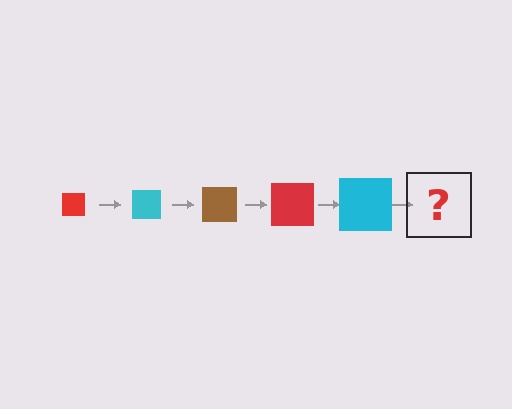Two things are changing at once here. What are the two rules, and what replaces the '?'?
The two rules are that the square grows larger each step and the color cycles through red, cyan, and brown. The '?' should be a brown square, larger than the previous one.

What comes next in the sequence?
The next element should be a brown square, larger than the previous one.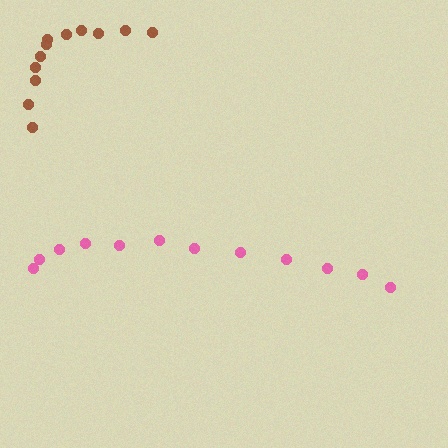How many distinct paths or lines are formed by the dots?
There are 2 distinct paths.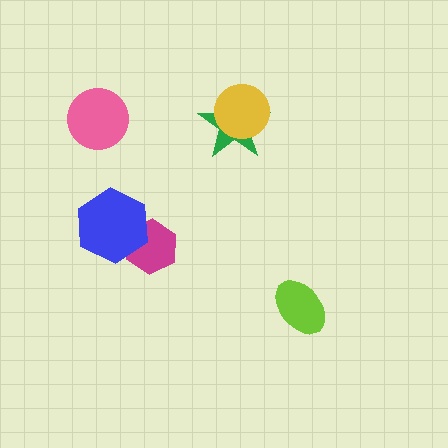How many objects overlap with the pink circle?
0 objects overlap with the pink circle.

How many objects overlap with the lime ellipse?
0 objects overlap with the lime ellipse.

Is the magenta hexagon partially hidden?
Yes, it is partially covered by another shape.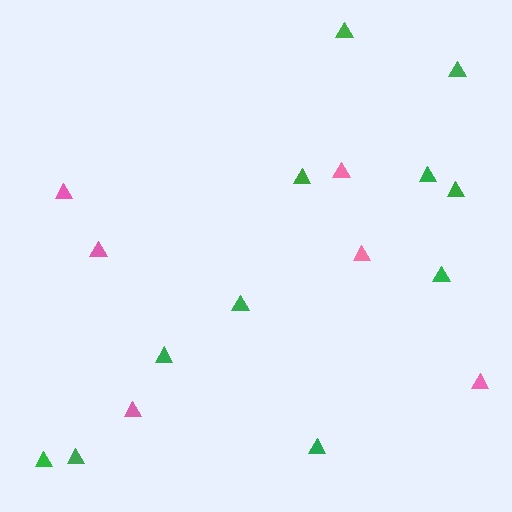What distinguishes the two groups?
There are 2 groups: one group of pink triangles (6) and one group of green triangles (11).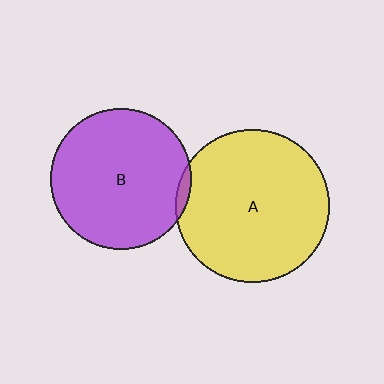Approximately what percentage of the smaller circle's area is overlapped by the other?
Approximately 5%.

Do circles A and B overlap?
Yes.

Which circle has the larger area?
Circle A (yellow).